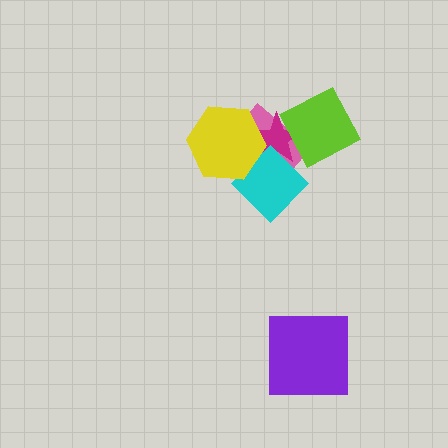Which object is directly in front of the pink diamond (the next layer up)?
The magenta star is directly in front of the pink diamond.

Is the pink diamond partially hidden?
Yes, it is partially covered by another shape.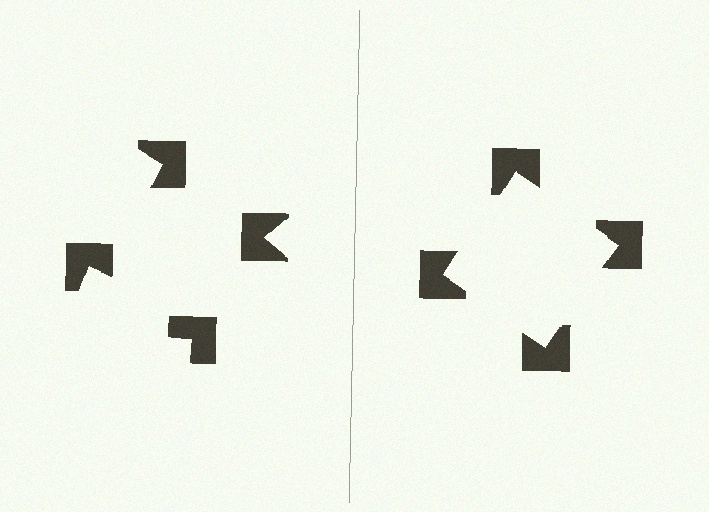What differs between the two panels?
The notched squares are positioned identically on both sides; only the wedge orientations differ. On the right they align to a square; on the left they are misaligned.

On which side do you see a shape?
An illusory square appears on the right side. On the left side the wedge cuts are rotated, so no coherent shape forms.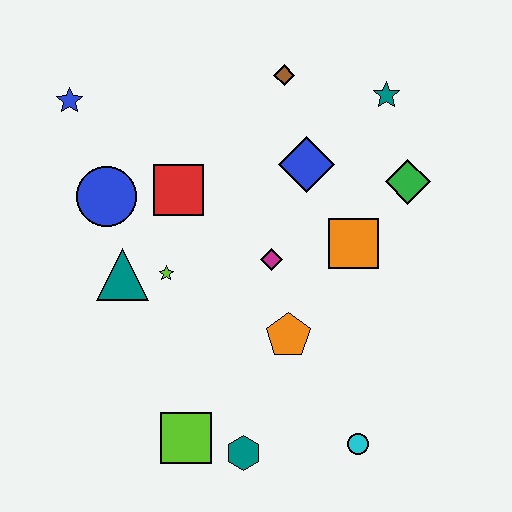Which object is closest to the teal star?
The green diamond is closest to the teal star.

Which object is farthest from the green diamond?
The blue star is farthest from the green diamond.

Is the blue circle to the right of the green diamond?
No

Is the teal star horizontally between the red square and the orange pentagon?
No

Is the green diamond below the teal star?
Yes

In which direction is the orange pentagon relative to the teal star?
The orange pentagon is below the teal star.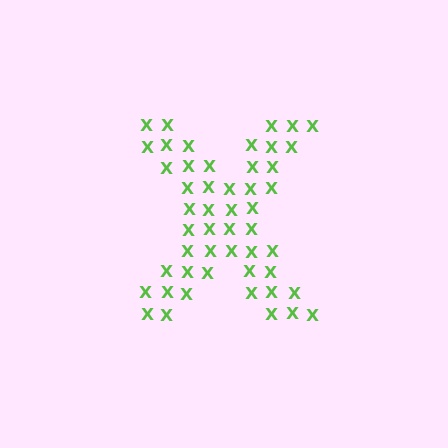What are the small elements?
The small elements are letter X's.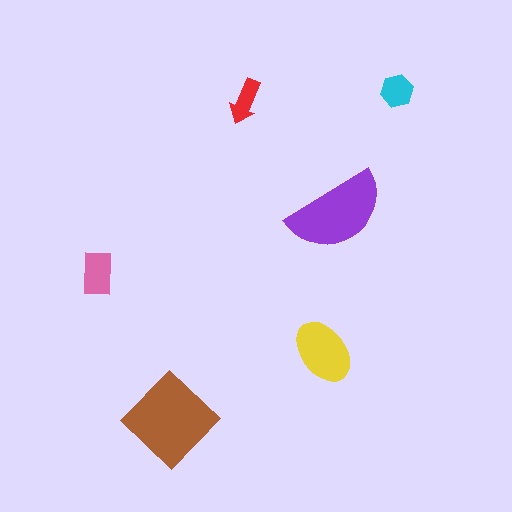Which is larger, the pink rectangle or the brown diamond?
The brown diamond.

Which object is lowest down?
The brown diamond is bottommost.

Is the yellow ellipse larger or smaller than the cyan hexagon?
Larger.